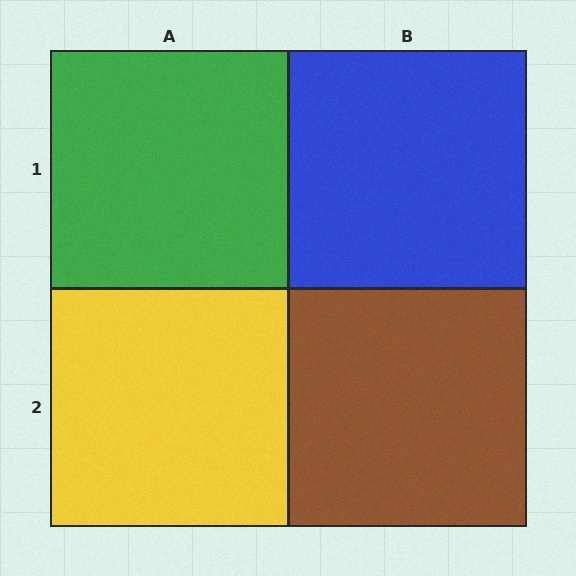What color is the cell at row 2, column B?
Brown.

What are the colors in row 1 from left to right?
Green, blue.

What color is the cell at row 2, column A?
Yellow.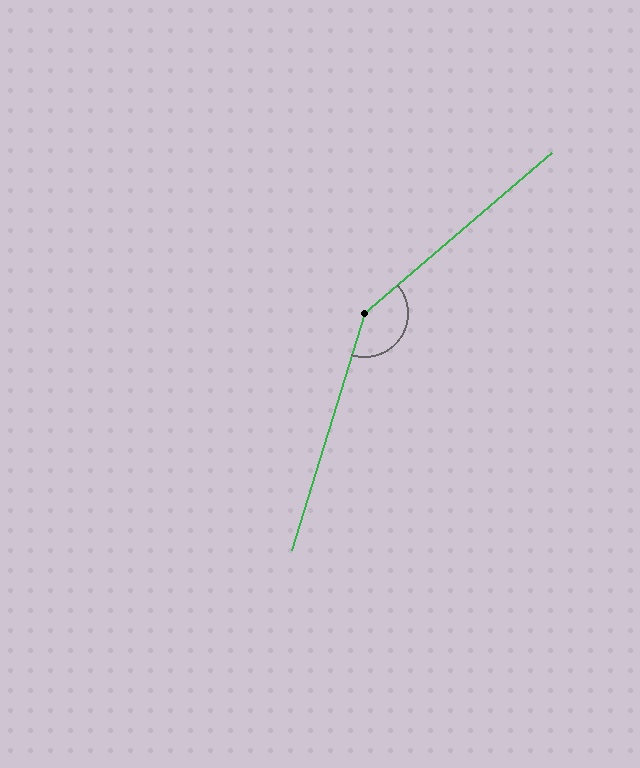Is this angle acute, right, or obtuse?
It is obtuse.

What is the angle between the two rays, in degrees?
Approximately 148 degrees.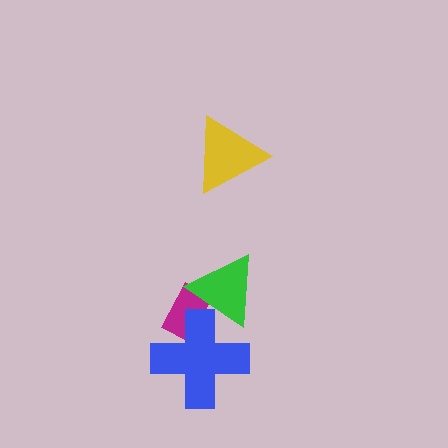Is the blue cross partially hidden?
No, no other shape covers it.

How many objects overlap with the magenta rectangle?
2 objects overlap with the magenta rectangle.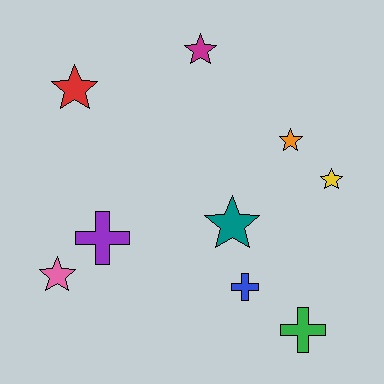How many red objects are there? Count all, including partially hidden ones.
There is 1 red object.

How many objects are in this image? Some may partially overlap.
There are 9 objects.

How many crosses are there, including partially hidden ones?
There are 3 crosses.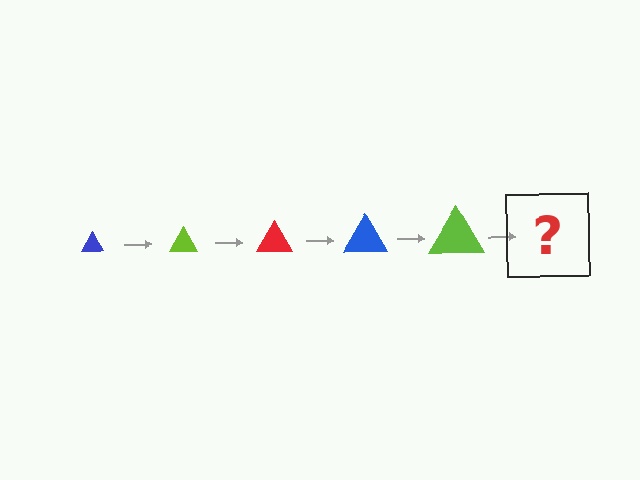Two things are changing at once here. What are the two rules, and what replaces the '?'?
The two rules are that the triangle grows larger each step and the color cycles through blue, lime, and red. The '?' should be a red triangle, larger than the previous one.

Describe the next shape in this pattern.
It should be a red triangle, larger than the previous one.